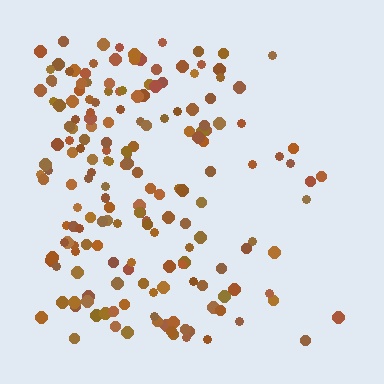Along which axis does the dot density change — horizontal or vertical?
Horizontal.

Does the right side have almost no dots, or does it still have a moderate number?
Still a moderate number, just noticeably fewer than the left.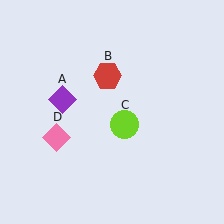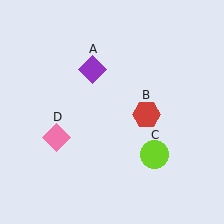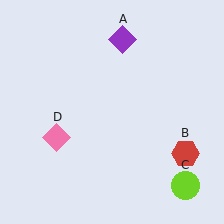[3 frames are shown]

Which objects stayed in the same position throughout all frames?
Pink diamond (object D) remained stationary.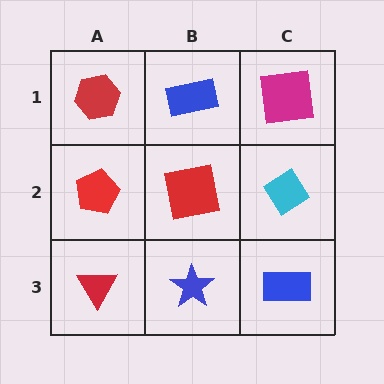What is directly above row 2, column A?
A red hexagon.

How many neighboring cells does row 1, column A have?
2.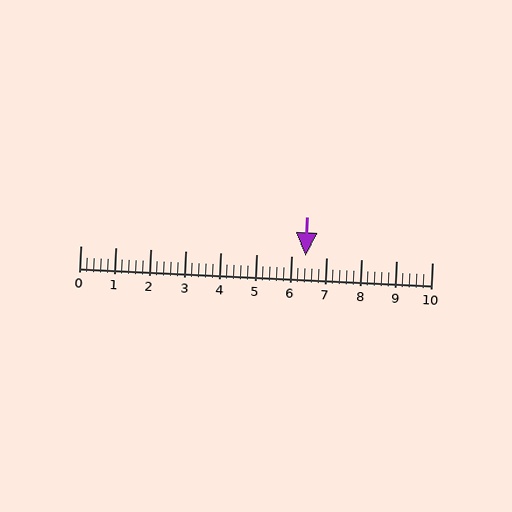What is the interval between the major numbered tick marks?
The major tick marks are spaced 1 units apart.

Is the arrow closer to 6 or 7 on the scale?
The arrow is closer to 6.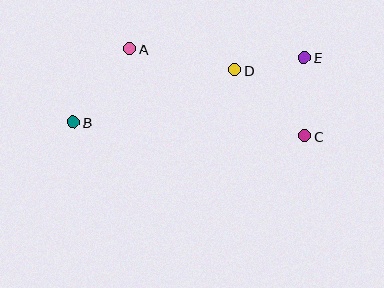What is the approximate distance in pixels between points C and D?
The distance between C and D is approximately 97 pixels.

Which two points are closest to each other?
Points D and E are closest to each other.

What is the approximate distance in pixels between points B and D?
The distance between B and D is approximately 170 pixels.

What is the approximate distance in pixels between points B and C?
The distance between B and C is approximately 232 pixels.